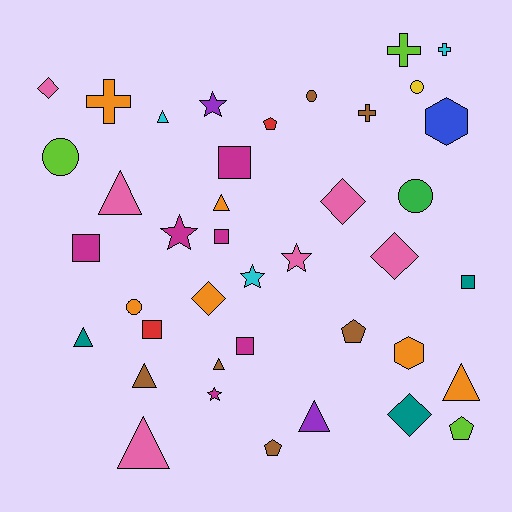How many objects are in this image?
There are 40 objects.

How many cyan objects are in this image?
There are 3 cyan objects.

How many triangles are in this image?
There are 9 triangles.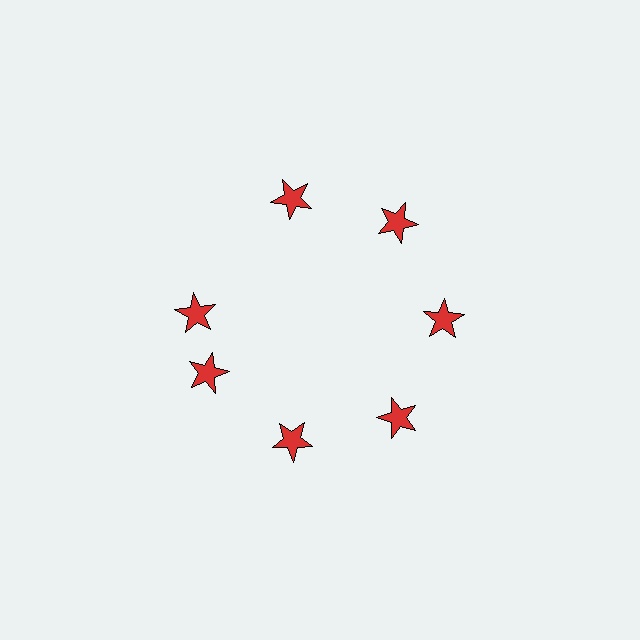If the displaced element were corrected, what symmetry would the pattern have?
It would have 7-fold rotational symmetry — the pattern would map onto itself every 51 degrees.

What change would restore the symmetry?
The symmetry would be restored by rotating it back into even spacing with its neighbors so that all 7 stars sit at equal angles and equal distance from the center.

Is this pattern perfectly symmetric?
No. The 7 red stars are arranged in a ring, but one element near the 10 o'clock position is rotated out of alignment along the ring, breaking the 7-fold rotational symmetry.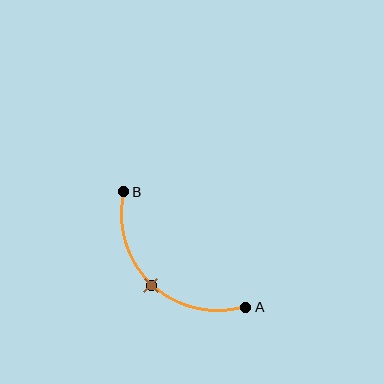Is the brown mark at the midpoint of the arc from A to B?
Yes. The brown mark lies on the arc at equal arc-length from both A and B — it is the arc midpoint.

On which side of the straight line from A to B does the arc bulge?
The arc bulges below and to the left of the straight line connecting A and B.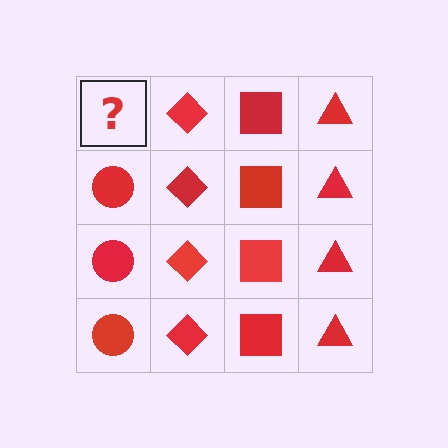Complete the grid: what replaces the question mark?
The question mark should be replaced with a red circle.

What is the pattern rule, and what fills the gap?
The rule is that each column has a consistent shape. The gap should be filled with a red circle.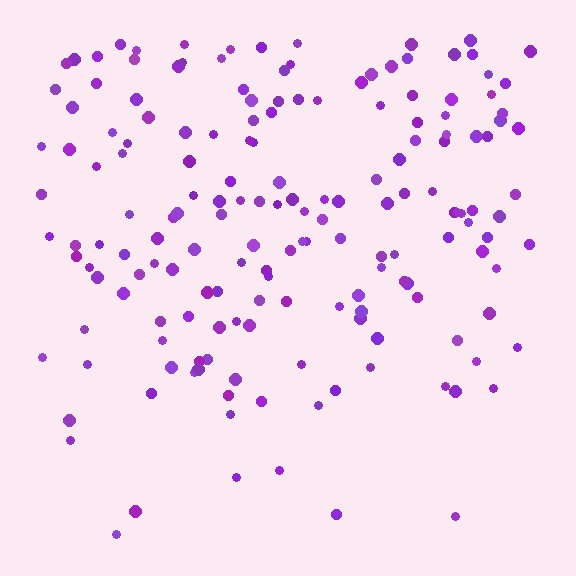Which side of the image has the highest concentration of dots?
The top.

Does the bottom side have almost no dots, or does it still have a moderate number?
Still a moderate number, just noticeably fewer than the top.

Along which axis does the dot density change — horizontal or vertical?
Vertical.